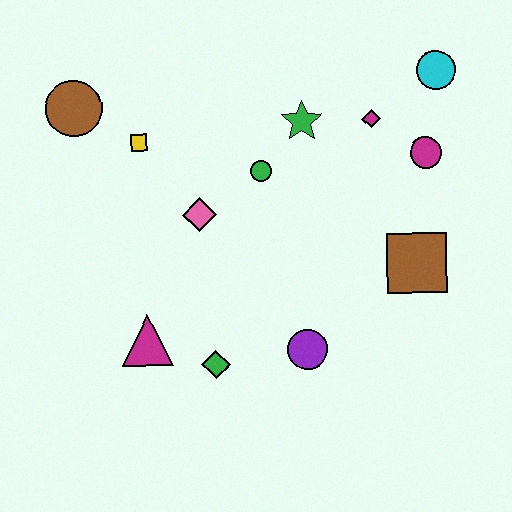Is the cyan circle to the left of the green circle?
No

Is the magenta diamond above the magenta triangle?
Yes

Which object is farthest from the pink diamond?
The cyan circle is farthest from the pink diamond.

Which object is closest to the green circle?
The green star is closest to the green circle.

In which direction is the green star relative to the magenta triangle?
The green star is above the magenta triangle.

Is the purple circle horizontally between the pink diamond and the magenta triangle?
No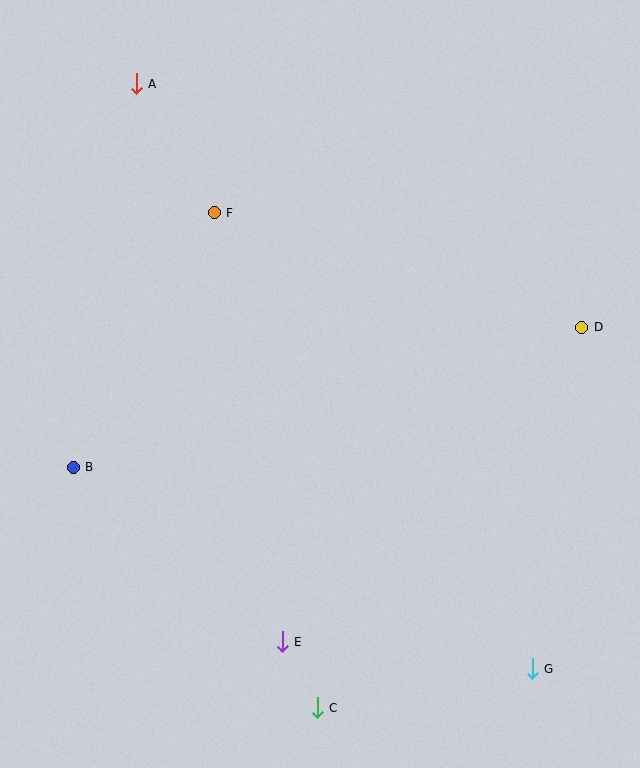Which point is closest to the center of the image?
Point F at (214, 213) is closest to the center.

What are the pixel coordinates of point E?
Point E is at (282, 642).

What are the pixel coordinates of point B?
Point B is at (73, 467).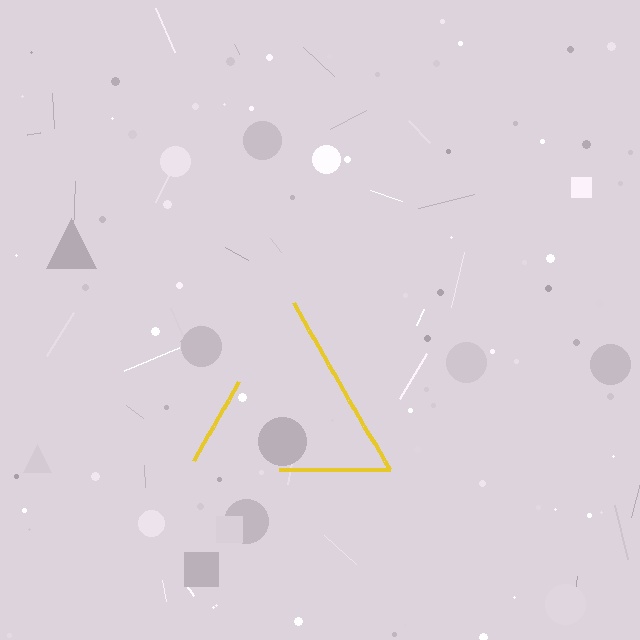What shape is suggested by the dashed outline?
The dashed outline suggests a triangle.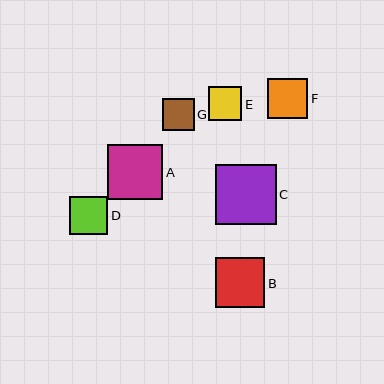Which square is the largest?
Square C is the largest with a size of approximately 60 pixels.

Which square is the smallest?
Square G is the smallest with a size of approximately 32 pixels.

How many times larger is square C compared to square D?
Square C is approximately 1.6 times the size of square D.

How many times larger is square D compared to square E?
Square D is approximately 1.1 times the size of square E.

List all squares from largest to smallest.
From largest to smallest: C, A, B, F, D, E, G.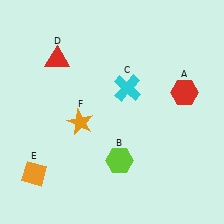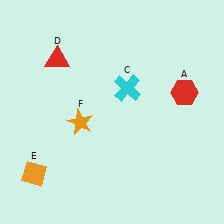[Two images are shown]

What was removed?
The lime hexagon (B) was removed in Image 2.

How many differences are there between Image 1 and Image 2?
There is 1 difference between the two images.